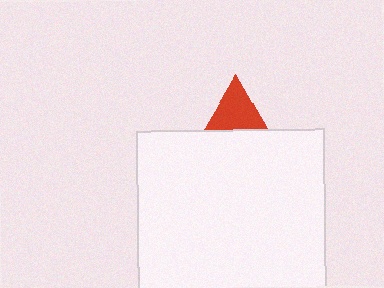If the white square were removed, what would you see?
You would see the complete red triangle.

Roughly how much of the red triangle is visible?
A small part of it is visible (roughly 44%).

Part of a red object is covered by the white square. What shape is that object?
It is a triangle.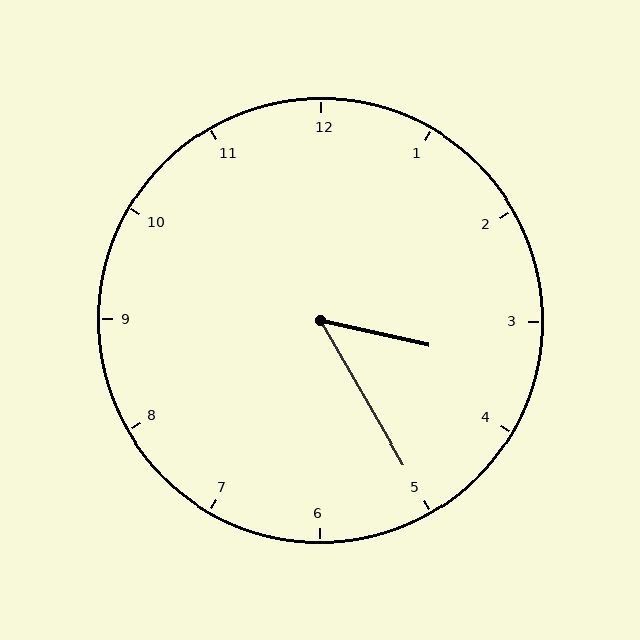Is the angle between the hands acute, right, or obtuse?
It is acute.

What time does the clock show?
3:25.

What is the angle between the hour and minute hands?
Approximately 48 degrees.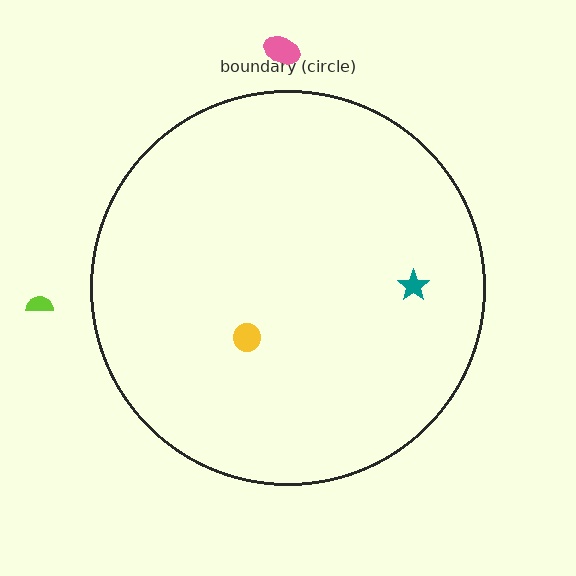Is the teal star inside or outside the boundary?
Inside.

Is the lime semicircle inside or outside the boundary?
Outside.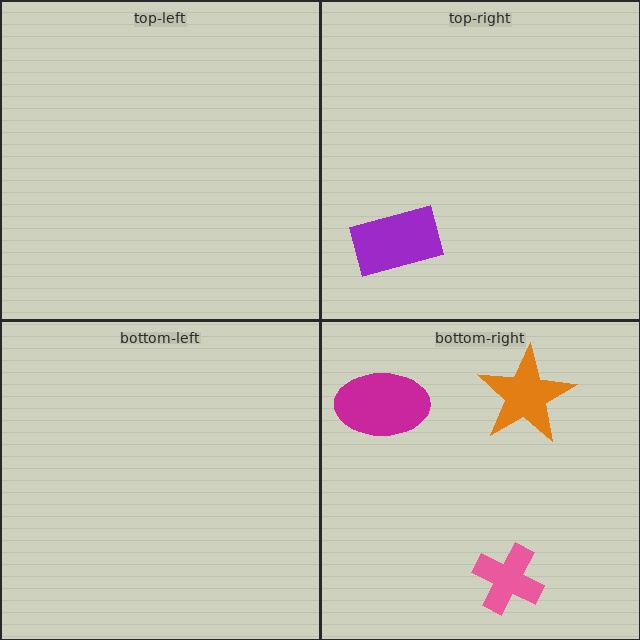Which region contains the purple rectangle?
The top-right region.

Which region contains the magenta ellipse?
The bottom-right region.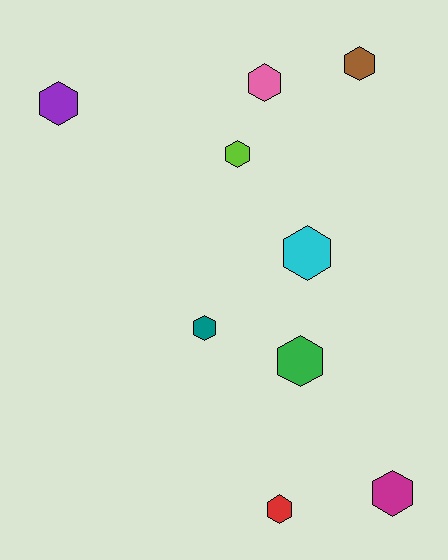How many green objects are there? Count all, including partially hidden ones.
There is 1 green object.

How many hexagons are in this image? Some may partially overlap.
There are 9 hexagons.